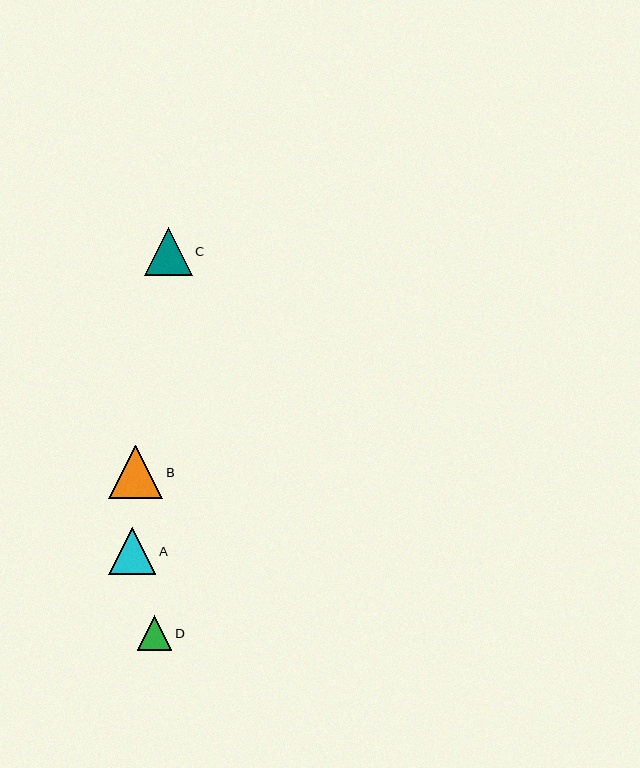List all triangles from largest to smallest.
From largest to smallest: B, C, A, D.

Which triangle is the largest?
Triangle B is the largest with a size of approximately 54 pixels.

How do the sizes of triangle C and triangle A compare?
Triangle C and triangle A are approximately the same size.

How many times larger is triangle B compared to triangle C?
Triangle B is approximately 1.1 times the size of triangle C.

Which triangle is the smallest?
Triangle D is the smallest with a size of approximately 35 pixels.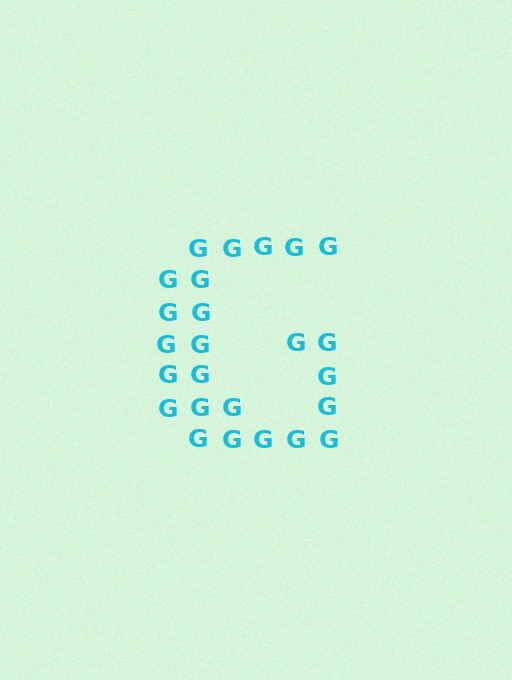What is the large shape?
The large shape is the letter G.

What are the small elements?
The small elements are letter G's.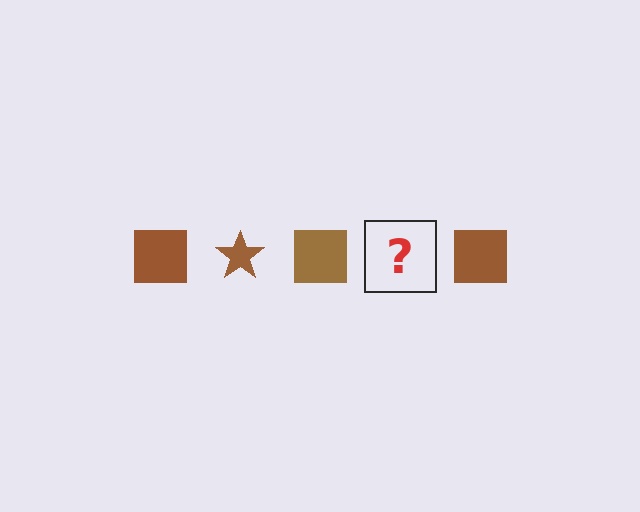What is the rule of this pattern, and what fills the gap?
The rule is that the pattern cycles through square, star shapes in brown. The gap should be filled with a brown star.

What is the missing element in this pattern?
The missing element is a brown star.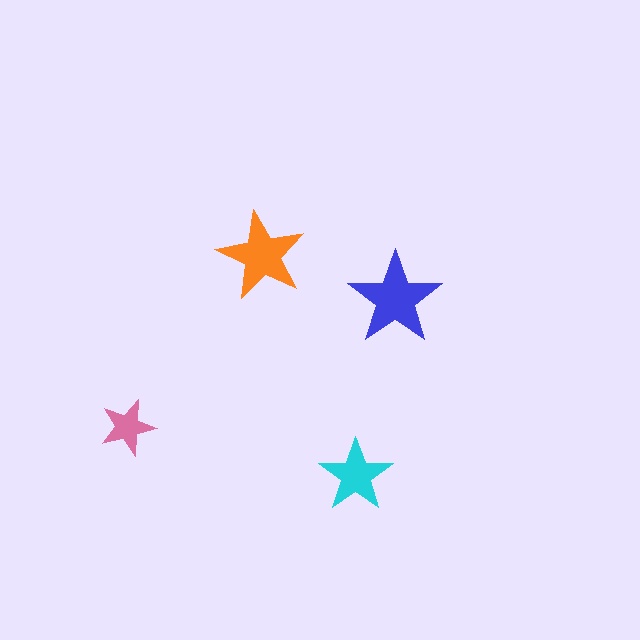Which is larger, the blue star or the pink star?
The blue one.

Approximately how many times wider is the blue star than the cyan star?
About 1.5 times wider.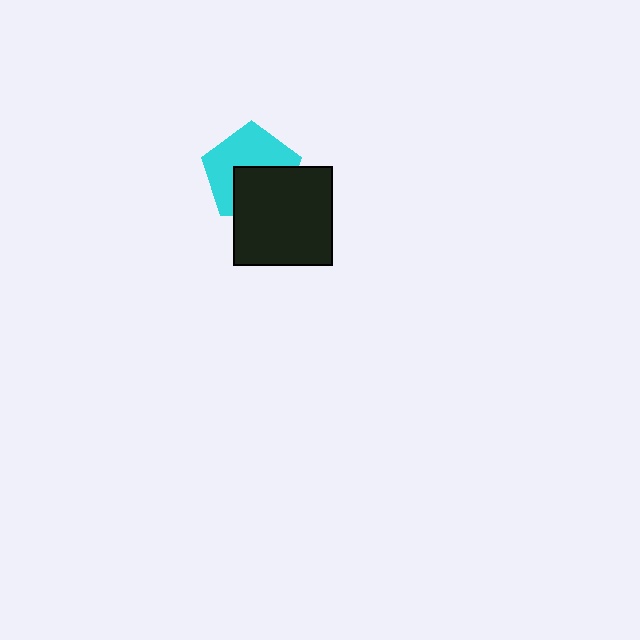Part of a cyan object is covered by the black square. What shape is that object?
It is a pentagon.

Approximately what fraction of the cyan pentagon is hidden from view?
Roughly 43% of the cyan pentagon is hidden behind the black square.